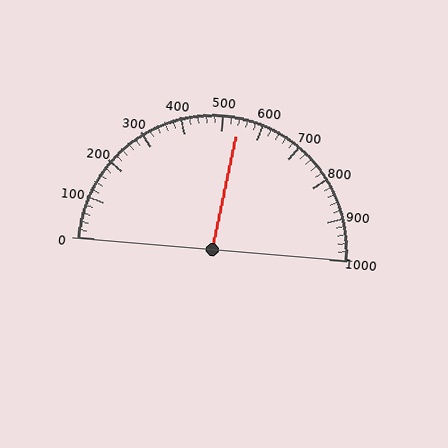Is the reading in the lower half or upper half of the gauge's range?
The reading is in the upper half of the range (0 to 1000).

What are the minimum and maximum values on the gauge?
The gauge ranges from 0 to 1000.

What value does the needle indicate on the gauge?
The needle indicates approximately 540.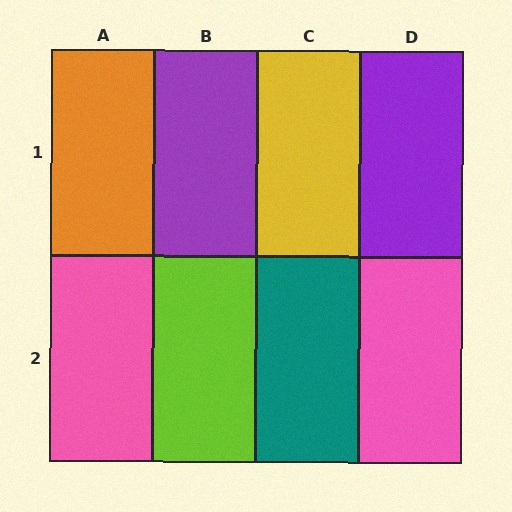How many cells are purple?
2 cells are purple.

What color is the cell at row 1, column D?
Purple.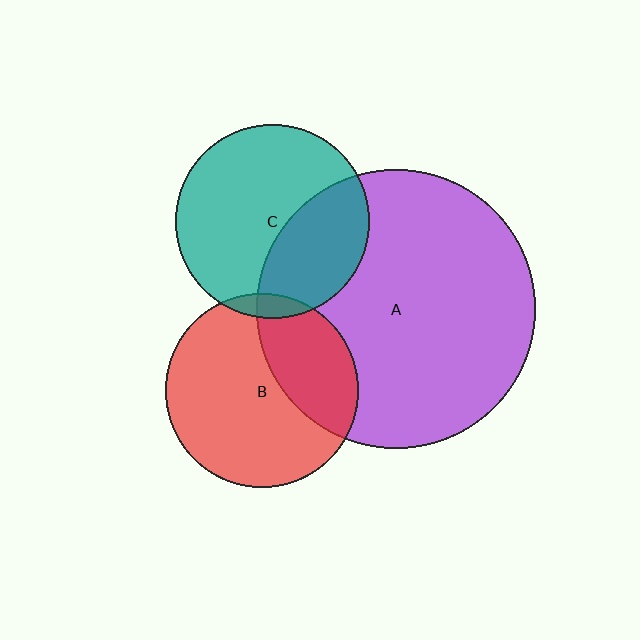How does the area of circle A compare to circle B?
Approximately 2.1 times.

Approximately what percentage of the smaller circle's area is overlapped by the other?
Approximately 5%.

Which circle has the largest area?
Circle A (purple).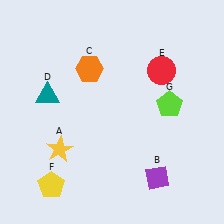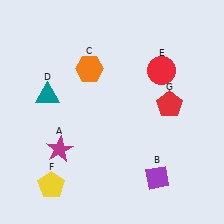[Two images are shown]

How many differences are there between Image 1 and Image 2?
There are 2 differences between the two images.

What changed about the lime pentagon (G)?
In Image 1, G is lime. In Image 2, it changed to red.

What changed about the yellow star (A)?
In Image 1, A is yellow. In Image 2, it changed to magenta.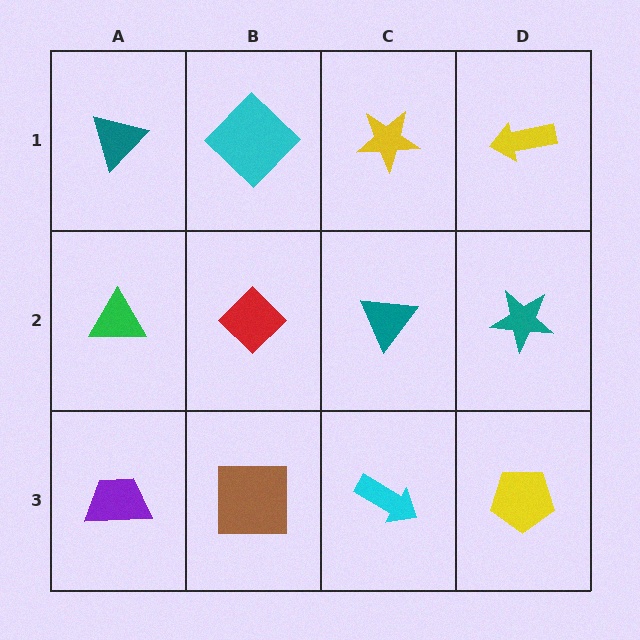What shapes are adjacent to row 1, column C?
A teal triangle (row 2, column C), a cyan diamond (row 1, column B), a yellow arrow (row 1, column D).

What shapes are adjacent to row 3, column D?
A teal star (row 2, column D), a cyan arrow (row 3, column C).